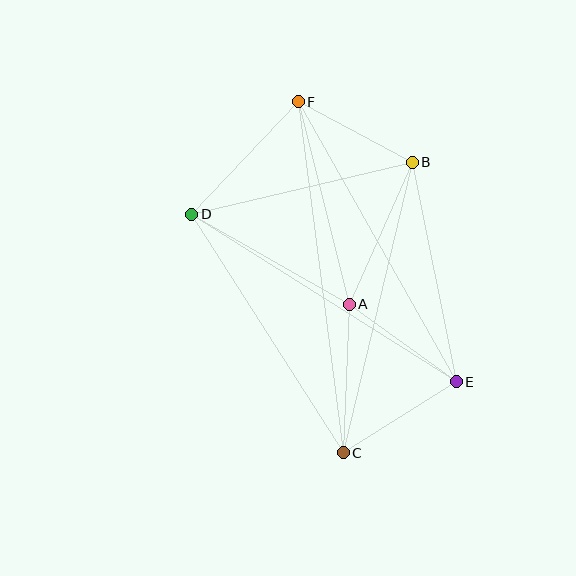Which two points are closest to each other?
Points B and F are closest to each other.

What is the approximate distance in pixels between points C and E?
The distance between C and E is approximately 133 pixels.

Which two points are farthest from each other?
Points C and F are farthest from each other.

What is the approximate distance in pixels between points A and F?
The distance between A and F is approximately 209 pixels.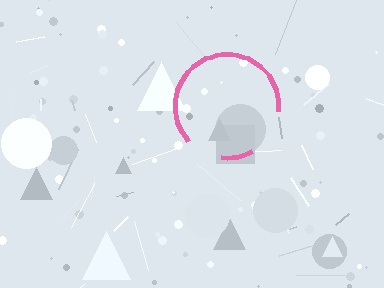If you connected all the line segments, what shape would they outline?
They would outline a circle.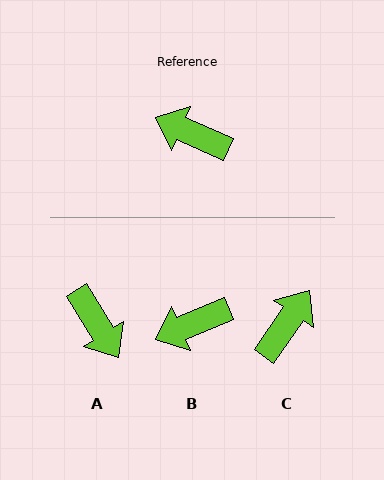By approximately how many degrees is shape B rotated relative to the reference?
Approximately 47 degrees counter-clockwise.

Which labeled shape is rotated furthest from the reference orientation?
A, about 146 degrees away.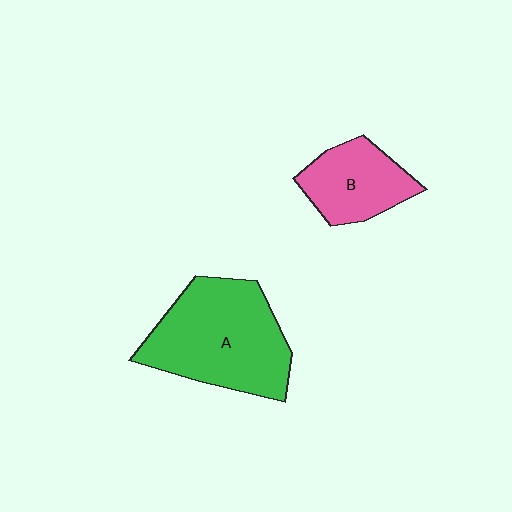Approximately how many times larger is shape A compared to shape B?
Approximately 1.8 times.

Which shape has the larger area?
Shape A (green).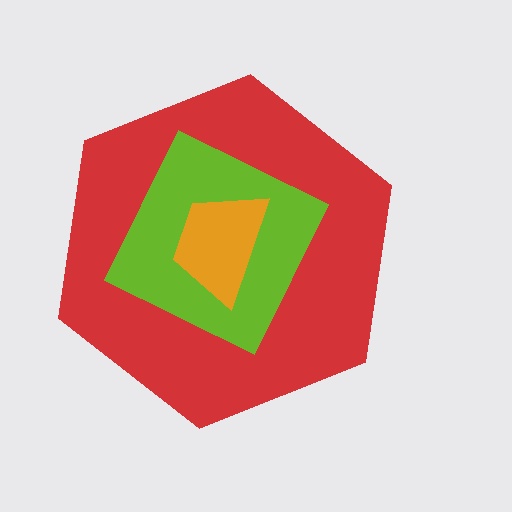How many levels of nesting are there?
3.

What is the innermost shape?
The orange trapezoid.